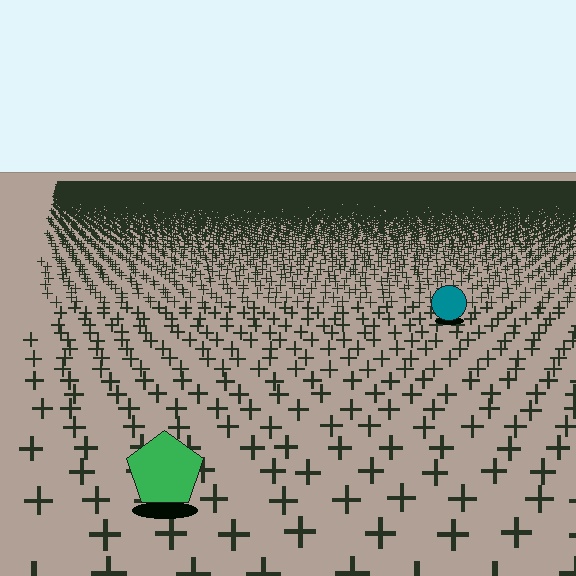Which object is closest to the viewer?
The green pentagon is closest. The texture marks near it are larger and more spread out.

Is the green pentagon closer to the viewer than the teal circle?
Yes. The green pentagon is closer — you can tell from the texture gradient: the ground texture is coarser near it.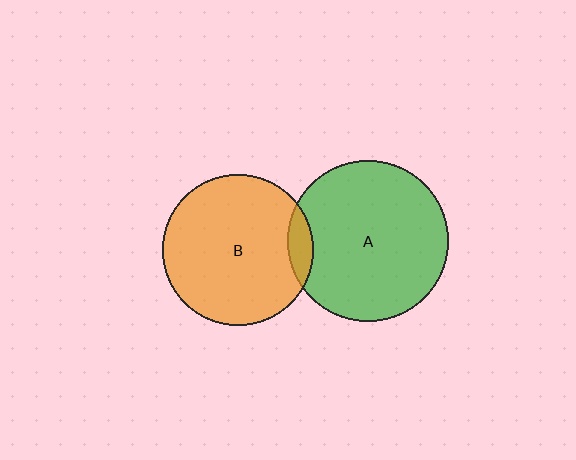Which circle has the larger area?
Circle A (green).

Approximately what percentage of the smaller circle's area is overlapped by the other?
Approximately 10%.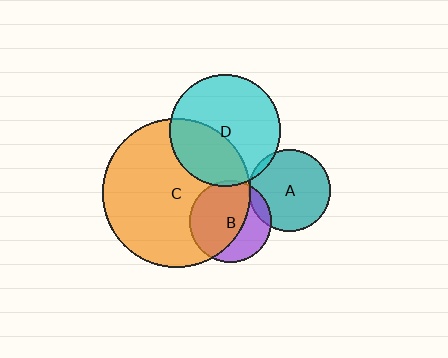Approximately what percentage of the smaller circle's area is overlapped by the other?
Approximately 10%.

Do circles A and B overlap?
Yes.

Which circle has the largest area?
Circle C (orange).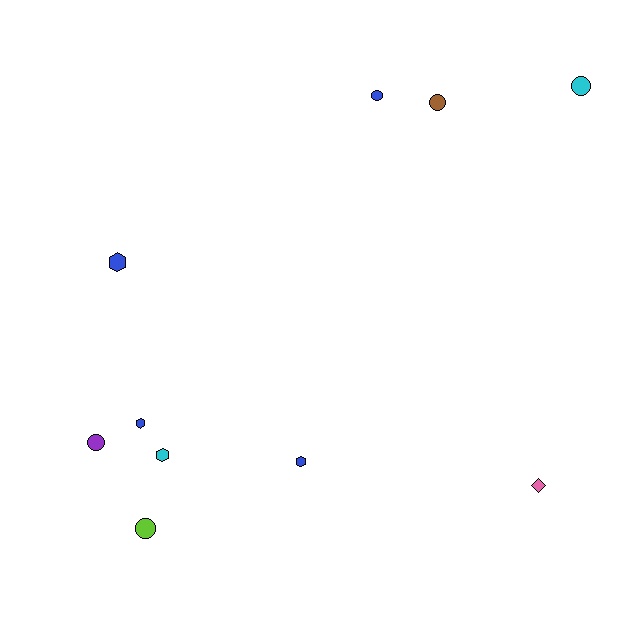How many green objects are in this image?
There are no green objects.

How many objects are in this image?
There are 10 objects.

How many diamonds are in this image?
There is 1 diamond.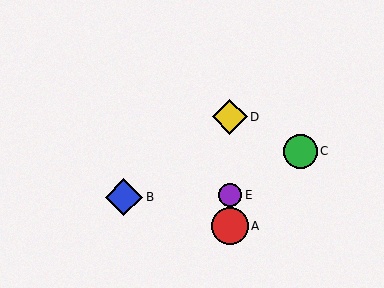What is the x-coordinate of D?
Object D is at x≈230.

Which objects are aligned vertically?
Objects A, D, E are aligned vertically.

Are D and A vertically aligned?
Yes, both are at x≈230.